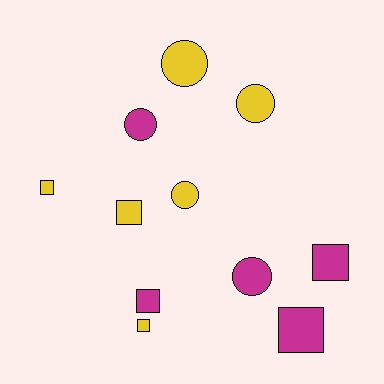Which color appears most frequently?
Yellow, with 6 objects.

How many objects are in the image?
There are 11 objects.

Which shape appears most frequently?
Square, with 6 objects.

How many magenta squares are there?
There are 3 magenta squares.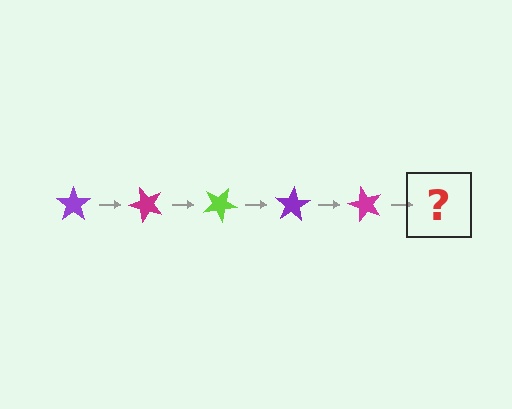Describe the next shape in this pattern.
It should be a lime star, rotated 250 degrees from the start.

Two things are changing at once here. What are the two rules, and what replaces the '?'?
The two rules are that it rotates 50 degrees each step and the color cycles through purple, magenta, and lime. The '?' should be a lime star, rotated 250 degrees from the start.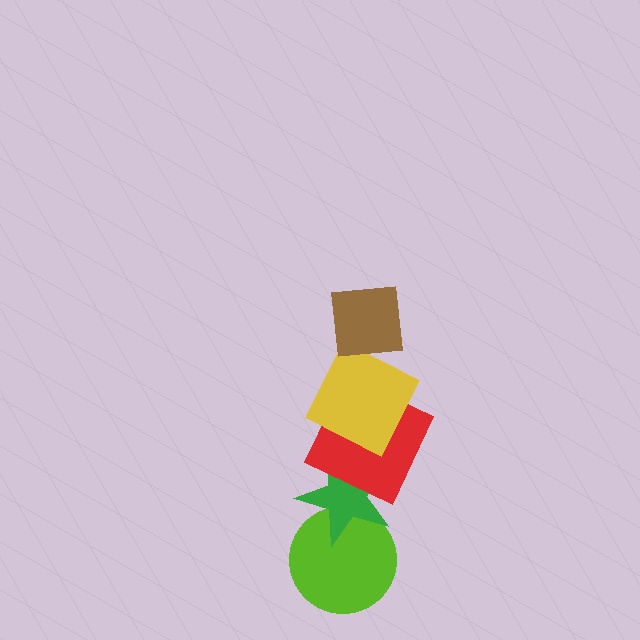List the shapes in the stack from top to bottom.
From top to bottom: the brown square, the yellow square, the red square, the green star, the lime circle.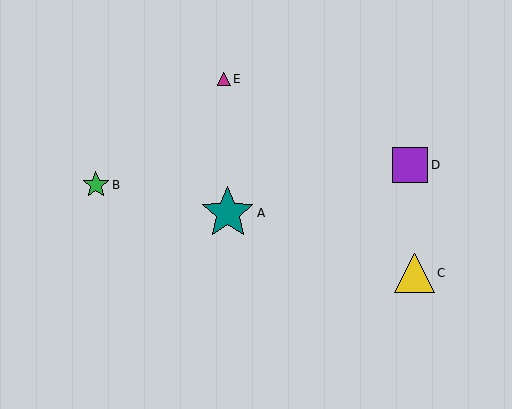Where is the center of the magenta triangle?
The center of the magenta triangle is at (224, 79).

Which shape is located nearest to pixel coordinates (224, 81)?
The magenta triangle (labeled E) at (224, 79) is nearest to that location.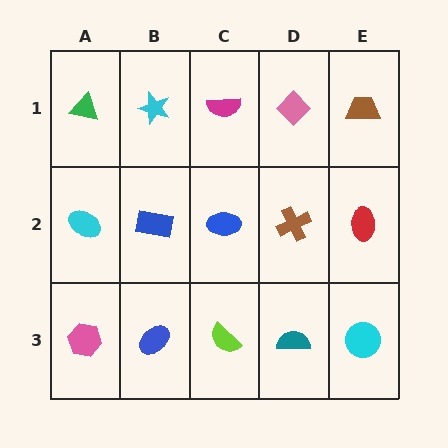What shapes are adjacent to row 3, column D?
A brown cross (row 2, column D), a lime semicircle (row 3, column C), a cyan circle (row 3, column E).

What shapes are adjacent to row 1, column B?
A blue rectangle (row 2, column B), a green triangle (row 1, column A), a magenta semicircle (row 1, column C).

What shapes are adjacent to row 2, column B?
A cyan star (row 1, column B), a blue ellipse (row 3, column B), a cyan ellipse (row 2, column A), a blue ellipse (row 2, column C).